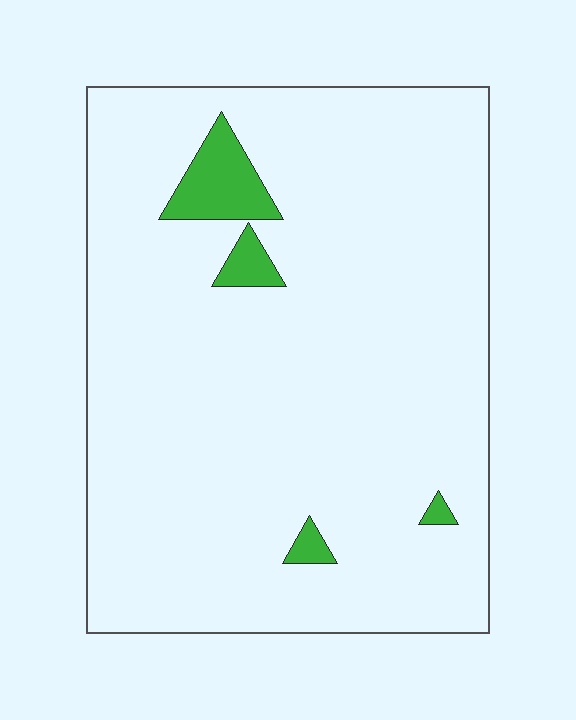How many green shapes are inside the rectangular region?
4.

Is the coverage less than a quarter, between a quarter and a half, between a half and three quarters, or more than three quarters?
Less than a quarter.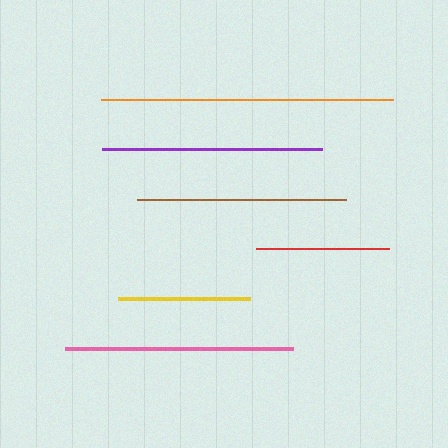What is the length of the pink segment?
The pink segment is approximately 229 pixels long.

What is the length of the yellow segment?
The yellow segment is approximately 133 pixels long.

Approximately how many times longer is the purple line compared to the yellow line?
The purple line is approximately 1.7 times the length of the yellow line.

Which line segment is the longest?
The orange line is the longest at approximately 292 pixels.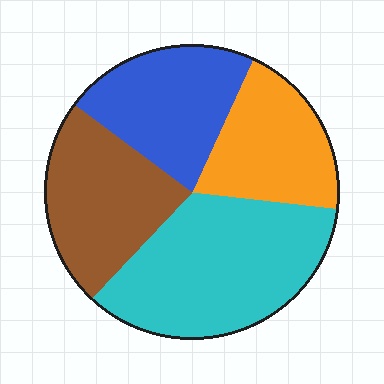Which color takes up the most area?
Cyan, at roughly 35%.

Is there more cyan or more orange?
Cyan.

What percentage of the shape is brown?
Brown covers around 25% of the shape.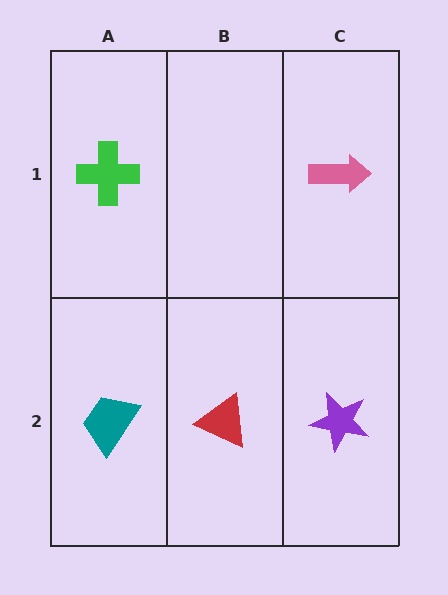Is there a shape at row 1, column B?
No, that cell is empty.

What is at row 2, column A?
A teal trapezoid.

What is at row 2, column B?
A red triangle.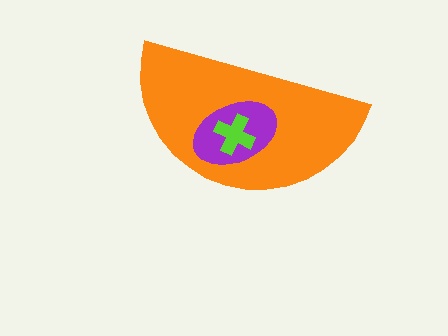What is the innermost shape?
The lime cross.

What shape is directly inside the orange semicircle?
The purple ellipse.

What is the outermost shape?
The orange semicircle.